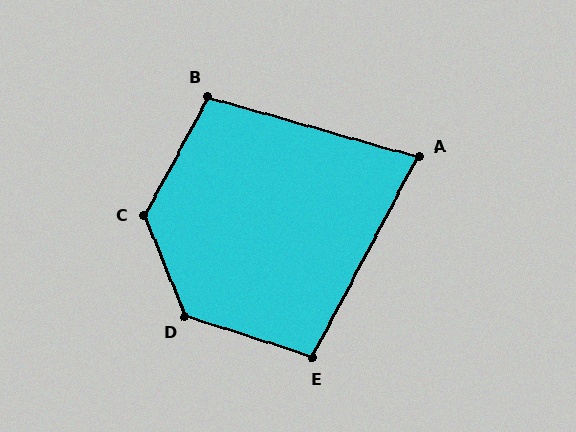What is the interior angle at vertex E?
Approximately 100 degrees (obtuse).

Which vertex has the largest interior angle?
D, at approximately 130 degrees.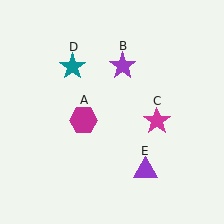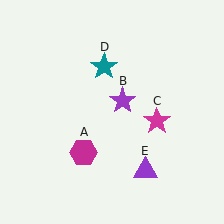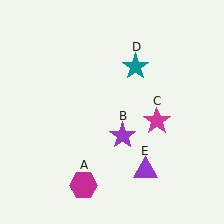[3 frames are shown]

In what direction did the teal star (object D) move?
The teal star (object D) moved right.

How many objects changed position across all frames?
3 objects changed position: magenta hexagon (object A), purple star (object B), teal star (object D).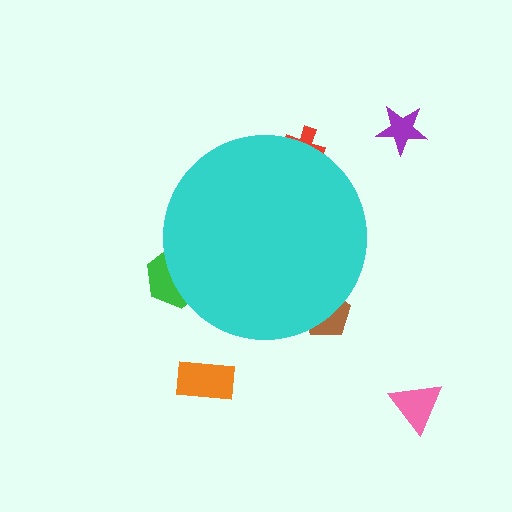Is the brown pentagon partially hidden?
Yes, the brown pentagon is partially hidden behind the cyan circle.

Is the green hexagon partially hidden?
Yes, the green hexagon is partially hidden behind the cyan circle.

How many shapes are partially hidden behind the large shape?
3 shapes are partially hidden.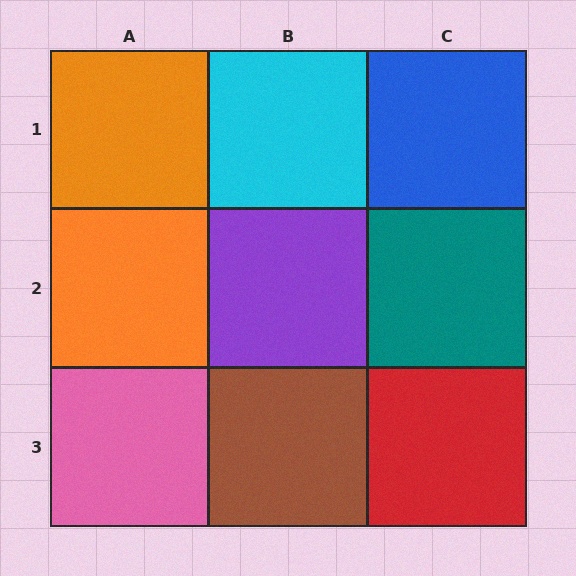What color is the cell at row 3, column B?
Brown.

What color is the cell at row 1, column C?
Blue.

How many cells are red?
1 cell is red.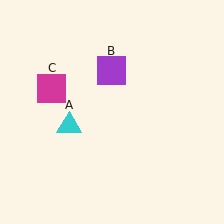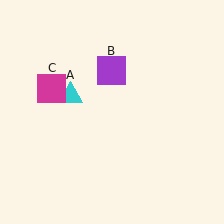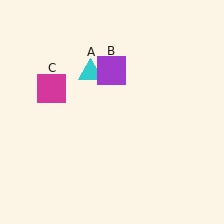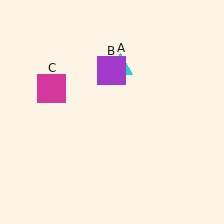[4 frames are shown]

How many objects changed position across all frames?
1 object changed position: cyan triangle (object A).